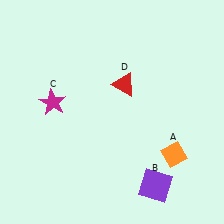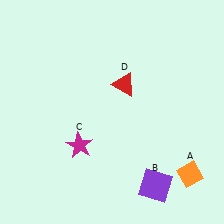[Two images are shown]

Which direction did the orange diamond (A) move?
The orange diamond (A) moved down.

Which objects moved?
The objects that moved are: the orange diamond (A), the magenta star (C).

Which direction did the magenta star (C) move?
The magenta star (C) moved down.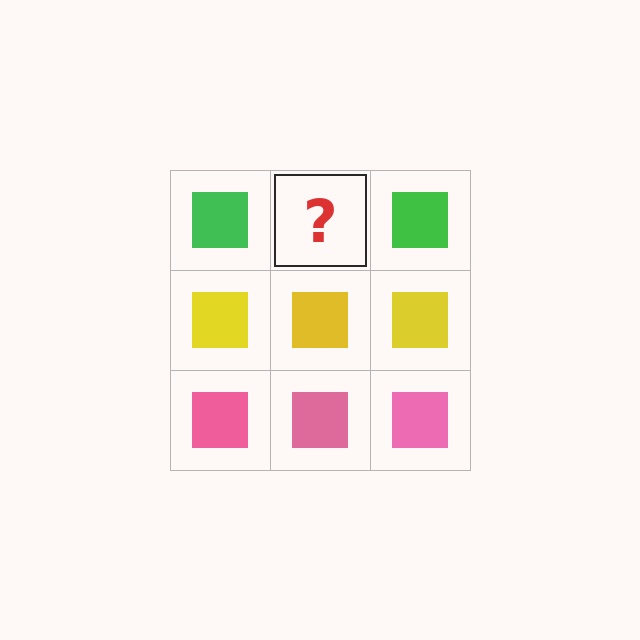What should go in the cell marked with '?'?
The missing cell should contain a green square.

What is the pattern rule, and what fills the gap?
The rule is that each row has a consistent color. The gap should be filled with a green square.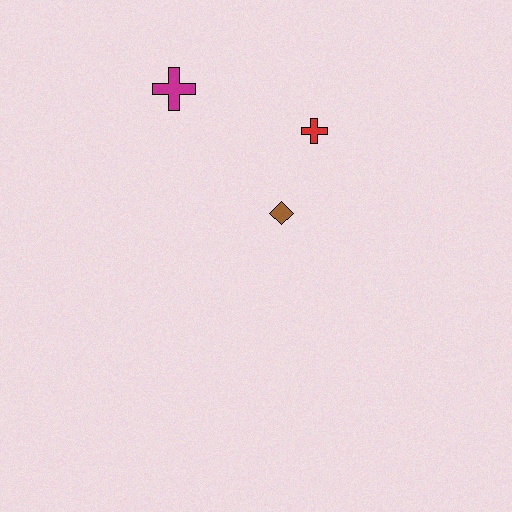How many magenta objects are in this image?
There is 1 magenta object.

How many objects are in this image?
There are 3 objects.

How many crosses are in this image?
There are 2 crosses.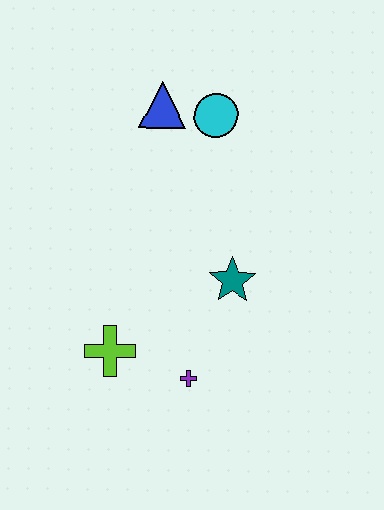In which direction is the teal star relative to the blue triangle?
The teal star is below the blue triangle.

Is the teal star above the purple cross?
Yes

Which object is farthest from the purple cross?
The blue triangle is farthest from the purple cross.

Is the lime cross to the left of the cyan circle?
Yes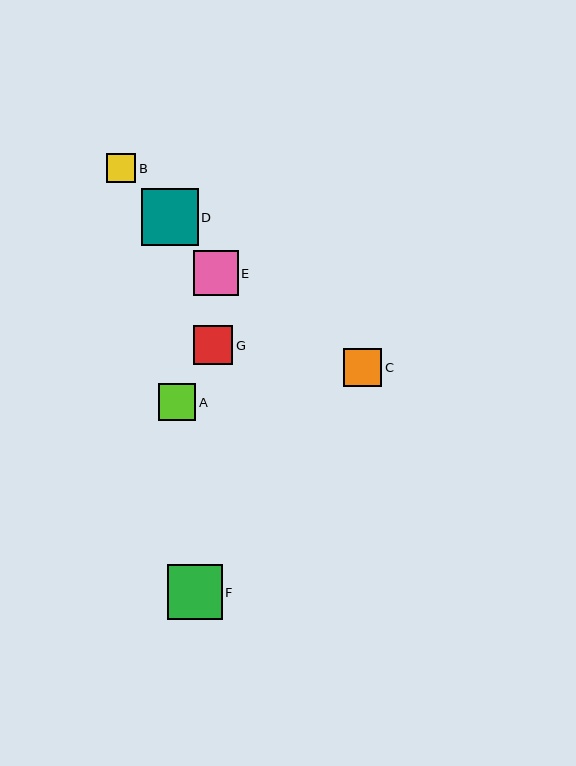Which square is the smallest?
Square B is the smallest with a size of approximately 30 pixels.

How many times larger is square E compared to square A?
Square E is approximately 1.2 times the size of square A.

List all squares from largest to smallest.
From largest to smallest: D, F, E, G, C, A, B.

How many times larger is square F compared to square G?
Square F is approximately 1.4 times the size of square G.